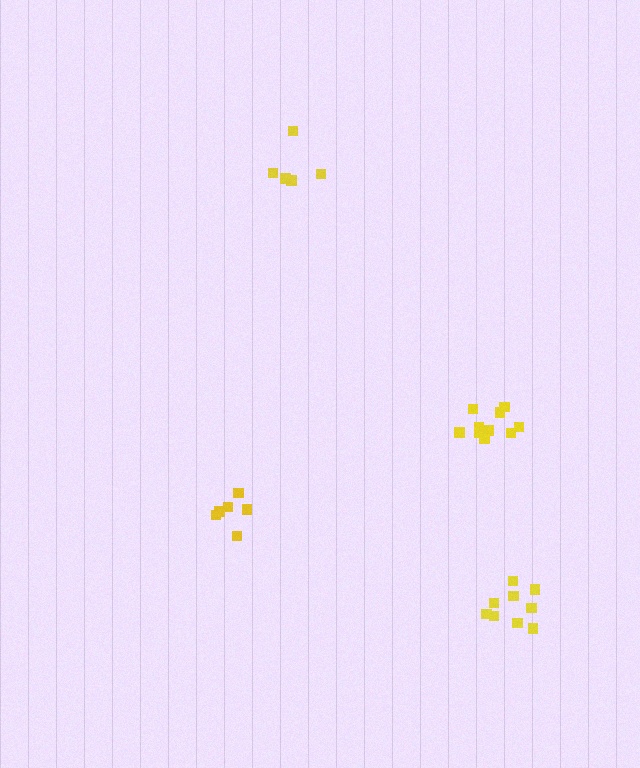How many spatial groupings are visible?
There are 4 spatial groupings.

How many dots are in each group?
Group 1: 5 dots, Group 2: 11 dots, Group 3: 6 dots, Group 4: 9 dots (31 total).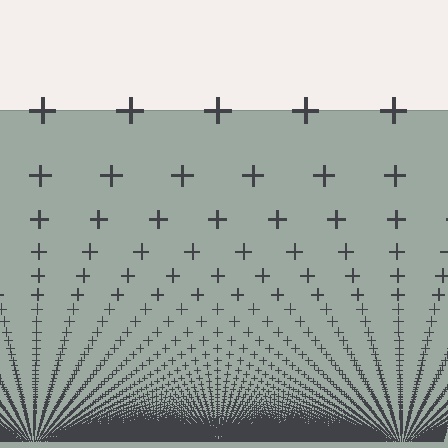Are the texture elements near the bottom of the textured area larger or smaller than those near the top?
Smaller. The gradient is inverted — elements near the bottom are smaller and denser.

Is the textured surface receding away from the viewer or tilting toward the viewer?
The surface appears to tilt toward the viewer. Texture elements get larger and sparser toward the top.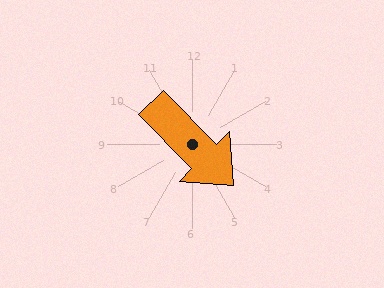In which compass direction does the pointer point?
Southeast.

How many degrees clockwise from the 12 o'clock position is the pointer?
Approximately 135 degrees.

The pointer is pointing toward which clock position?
Roughly 5 o'clock.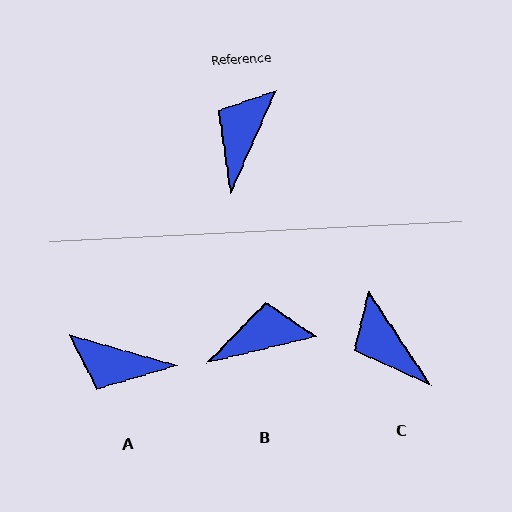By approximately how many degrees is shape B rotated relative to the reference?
Approximately 52 degrees clockwise.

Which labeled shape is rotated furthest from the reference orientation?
A, about 98 degrees away.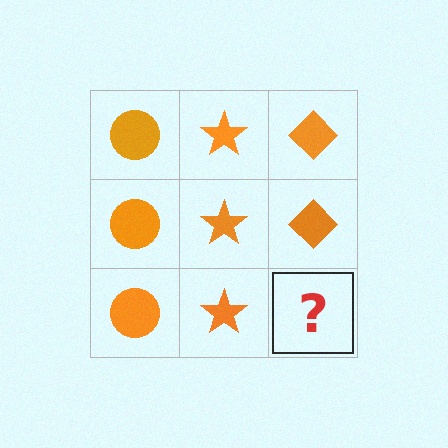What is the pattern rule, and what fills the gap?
The rule is that each column has a consistent shape. The gap should be filled with an orange diamond.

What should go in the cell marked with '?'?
The missing cell should contain an orange diamond.